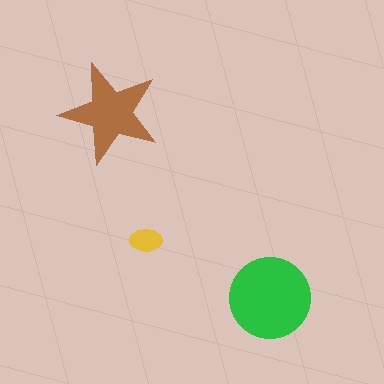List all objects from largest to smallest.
The green circle, the brown star, the yellow ellipse.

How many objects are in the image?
There are 3 objects in the image.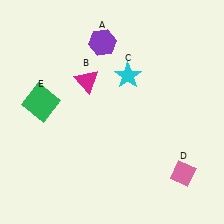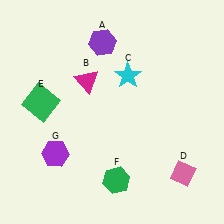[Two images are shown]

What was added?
A green hexagon (F), a purple hexagon (G) were added in Image 2.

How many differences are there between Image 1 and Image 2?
There are 2 differences between the two images.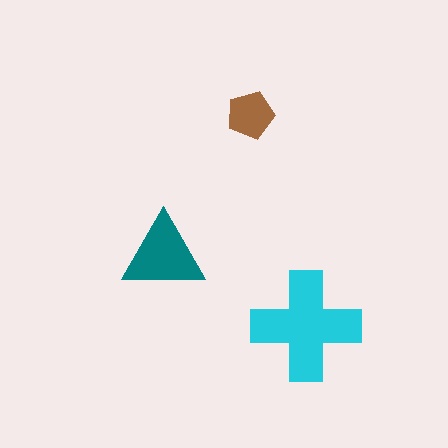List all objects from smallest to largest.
The brown pentagon, the teal triangle, the cyan cross.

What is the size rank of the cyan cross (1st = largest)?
1st.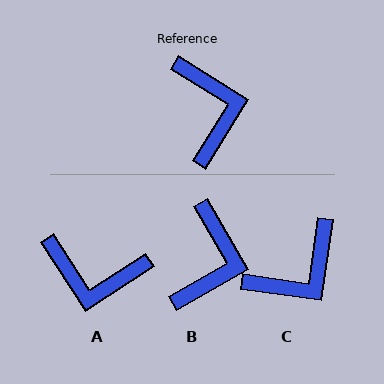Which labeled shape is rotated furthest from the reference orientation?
A, about 115 degrees away.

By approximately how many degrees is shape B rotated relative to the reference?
Approximately 29 degrees clockwise.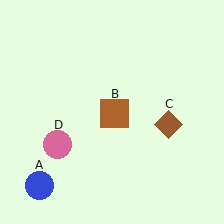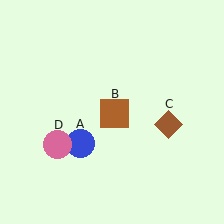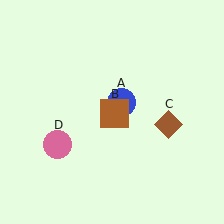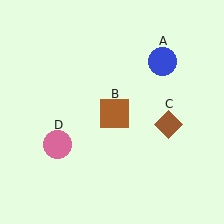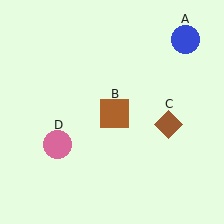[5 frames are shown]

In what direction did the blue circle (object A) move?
The blue circle (object A) moved up and to the right.